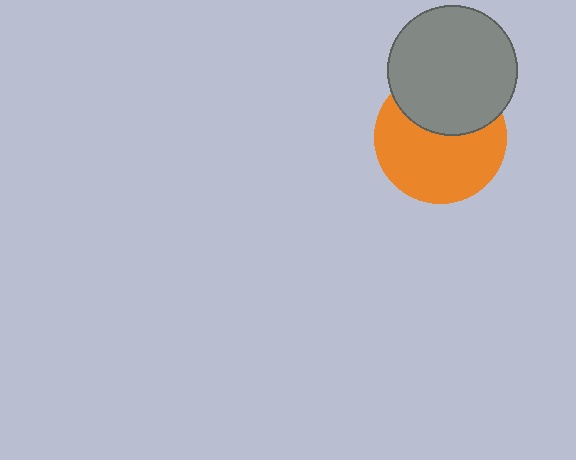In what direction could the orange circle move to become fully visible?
The orange circle could move down. That would shift it out from behind the gray circle entirely.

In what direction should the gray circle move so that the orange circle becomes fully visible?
The gray circle should move up. That is the shortest direction to clear the overlap and leave the orange circle fully visible.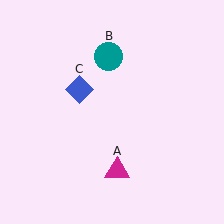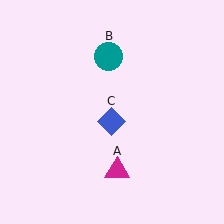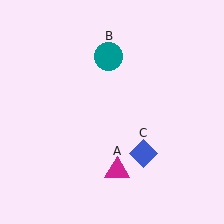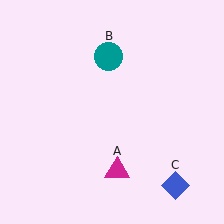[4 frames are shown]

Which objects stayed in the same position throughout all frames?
Magenta triangle (object A) and teal circle (object B) remained stationary.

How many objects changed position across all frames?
1 object changed position: blue diamond (object C).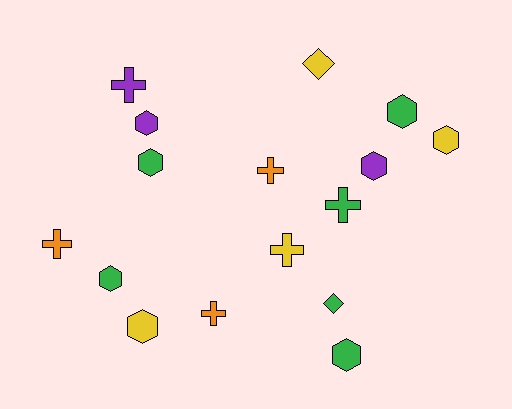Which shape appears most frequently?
Hexagon, with 8 objects.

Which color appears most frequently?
Green, with 6 objects.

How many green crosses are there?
There is 1 green cross.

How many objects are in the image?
There are 16 objects.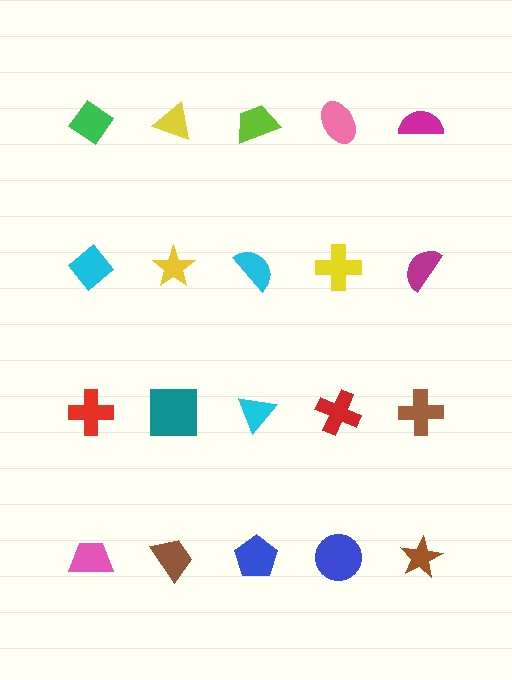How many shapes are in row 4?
5 shapes.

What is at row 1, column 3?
A lime trapezoid.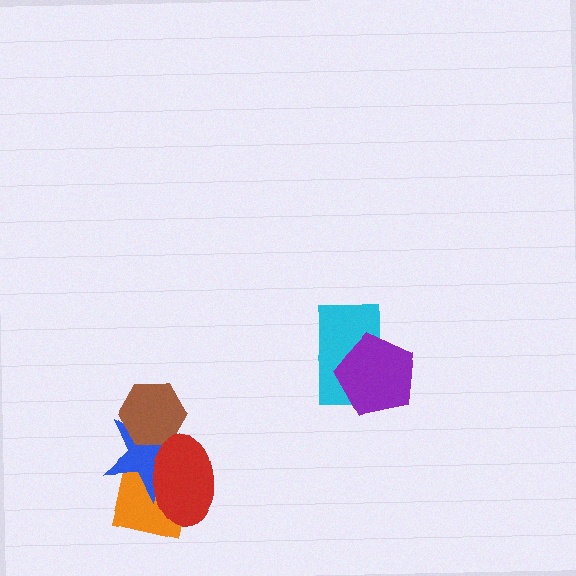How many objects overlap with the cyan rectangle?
1 object overlaps with the cyan rectangle.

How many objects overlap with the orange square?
2 objects overlap with the orange square.